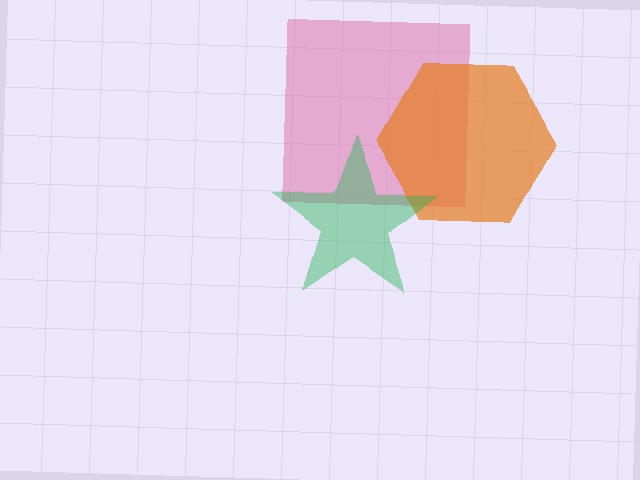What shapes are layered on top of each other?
The layered shapes are: a pink square, an orange hexagon, a green star.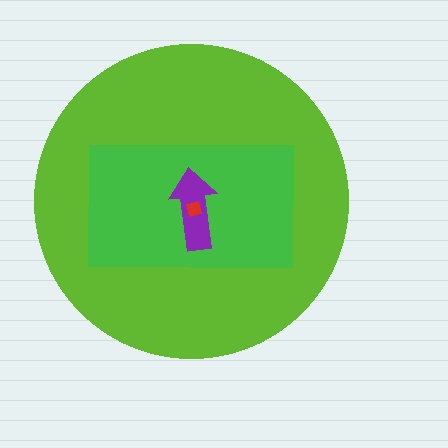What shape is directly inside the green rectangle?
The purple arrow.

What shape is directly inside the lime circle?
The green rectangle.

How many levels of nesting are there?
4.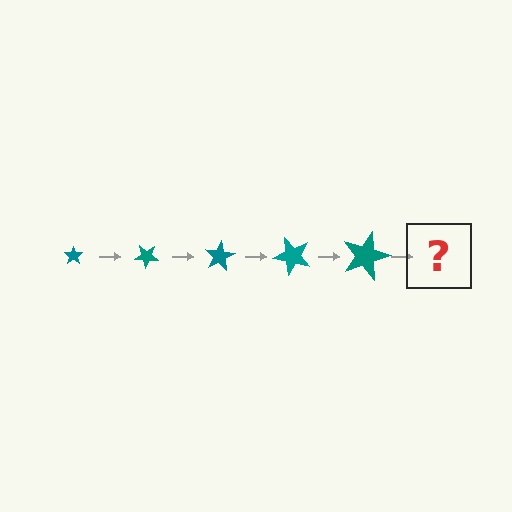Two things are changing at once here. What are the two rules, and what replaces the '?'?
The two rules are that the star grows larger each step and it rotates 40 degrees each step. The '?' should be a star, larger than the previous one and rotated 200 degrees from the start.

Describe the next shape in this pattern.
It should be a star, larger than the previous one and rotated 200 degrees from the start.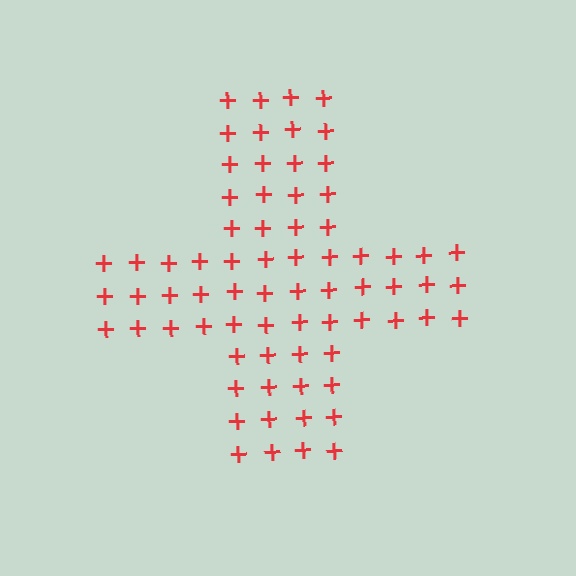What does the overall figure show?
The overall figure shows a cross.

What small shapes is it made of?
It is made of small plus signs.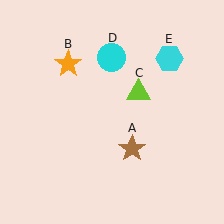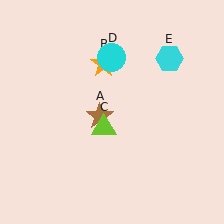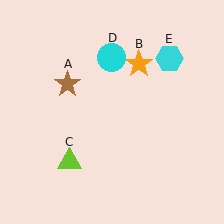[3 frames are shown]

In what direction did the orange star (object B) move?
The orange star (object B) moved right.